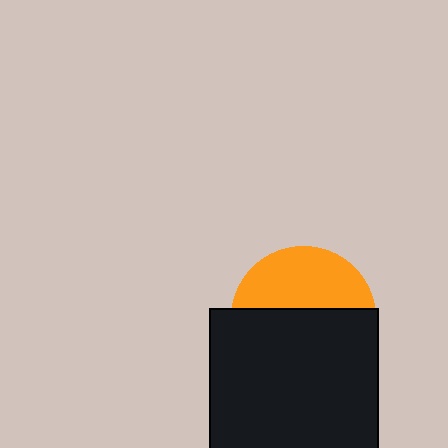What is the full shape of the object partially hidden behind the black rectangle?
The partially hidden object is an orange circle.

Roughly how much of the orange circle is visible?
A small part of it is visible (roughly 41%).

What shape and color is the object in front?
The object in front is a black rectangle.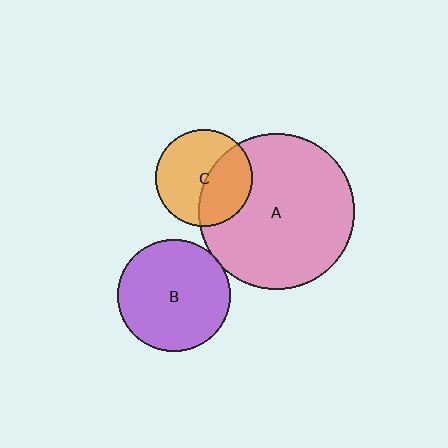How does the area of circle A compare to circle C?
Approximately 2.6 times.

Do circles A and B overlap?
Yes.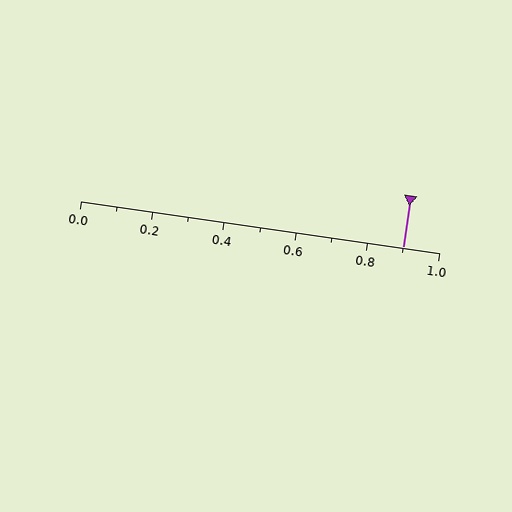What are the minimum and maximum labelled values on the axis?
The axis runs from 0.0 to 1.0.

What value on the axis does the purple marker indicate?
The marker indicates approximately 0.9.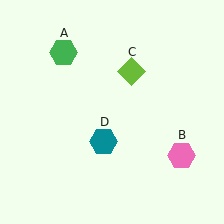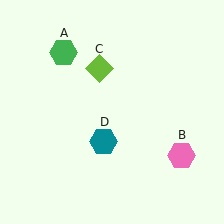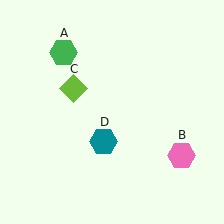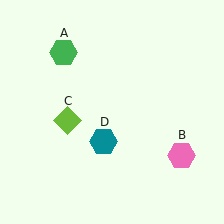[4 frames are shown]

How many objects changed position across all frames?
1 object changed position: lime diamond (object C).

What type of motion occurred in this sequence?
The lime diamond (object C) rotated counterclockwise around the center of the scene.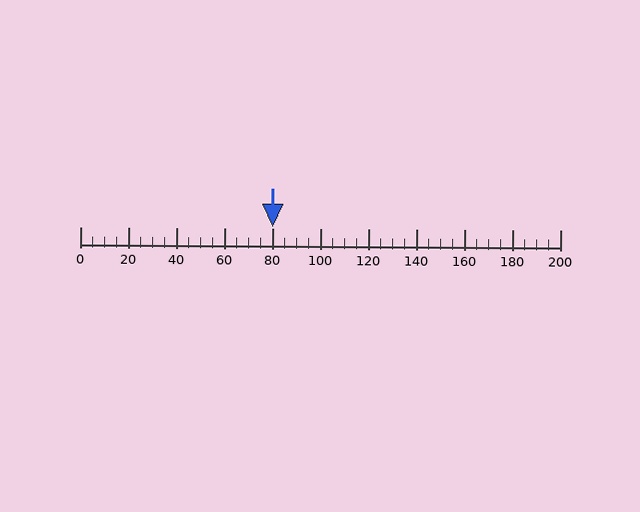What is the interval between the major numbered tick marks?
The major tick marks are spaced 20 units apart.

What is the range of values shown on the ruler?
The ruler shows values from 0 to 200.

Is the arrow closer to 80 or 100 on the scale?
The arrow is closer to 80.